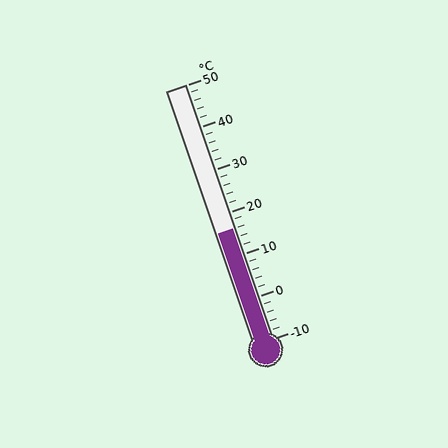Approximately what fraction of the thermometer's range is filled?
The thermometer is filled to approximately 45% of its range.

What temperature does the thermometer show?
The thermometer shows approximately 16°C.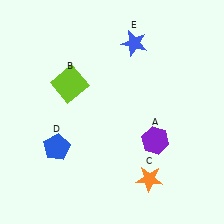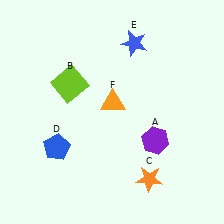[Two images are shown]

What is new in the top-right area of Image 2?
An orange triangle (F) was added in the top-right area of Image 2.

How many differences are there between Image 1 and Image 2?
There is 1 difference between the two images.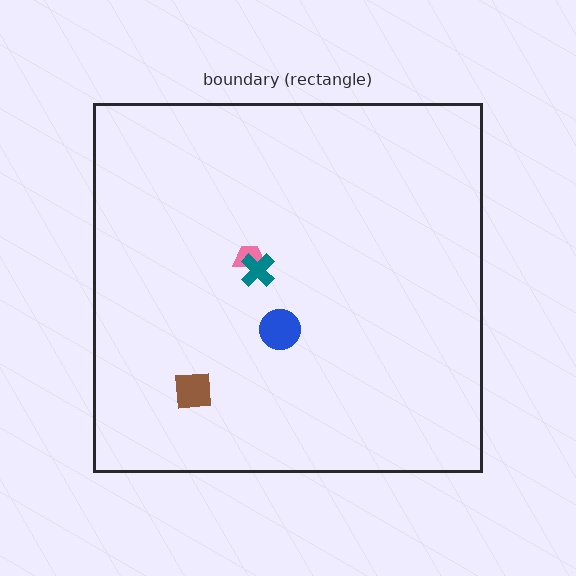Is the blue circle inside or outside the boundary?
Inside.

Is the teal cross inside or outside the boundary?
Inside.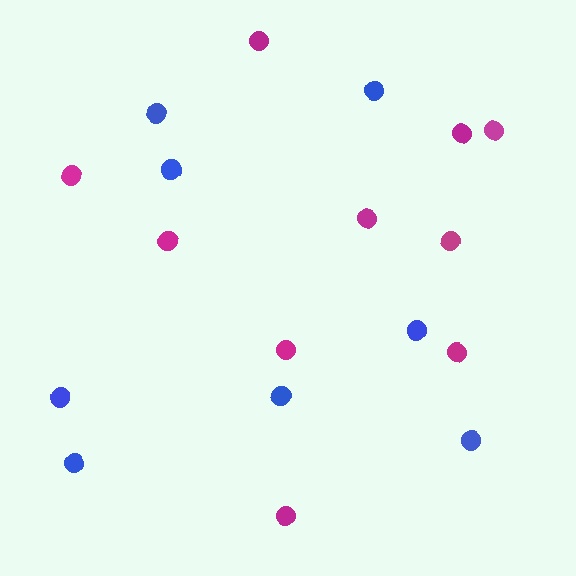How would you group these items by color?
There are 2 groups: one group of magenta circles (10) and one group of blue circles (8).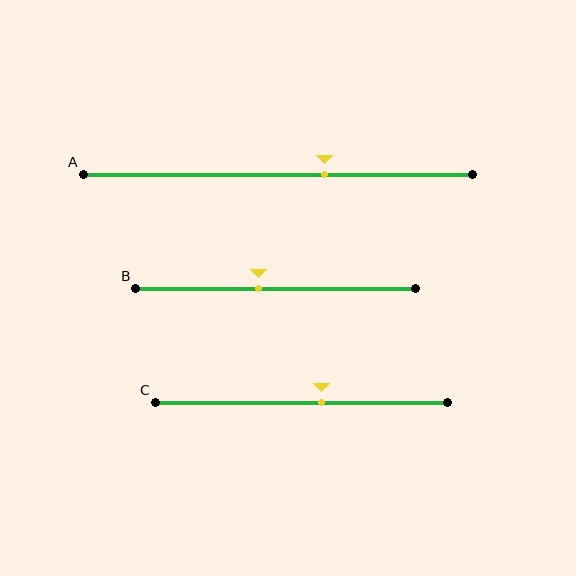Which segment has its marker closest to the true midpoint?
Segment B has its marker closest to the true midpoint.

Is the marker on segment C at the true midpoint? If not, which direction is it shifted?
No, the marker on segment C is shifted to the right by about 7% of the segment length.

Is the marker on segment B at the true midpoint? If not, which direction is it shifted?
No, the marker on segment B is shifted to the left by about 6% of the segment length.